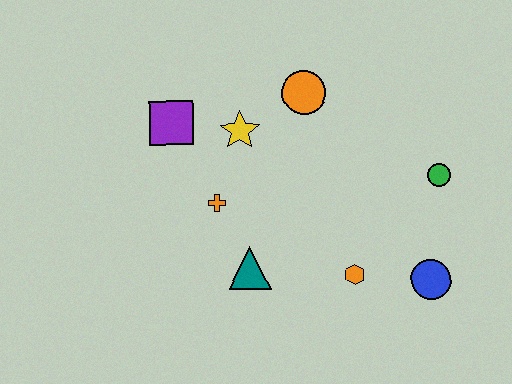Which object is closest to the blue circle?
The orange hexagon is closest to the blue circle.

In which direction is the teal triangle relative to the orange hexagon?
The teal triangle is to the left of the orange hexagon.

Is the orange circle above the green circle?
Yes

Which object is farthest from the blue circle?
The purple square is farthest from the blue circle.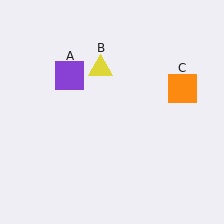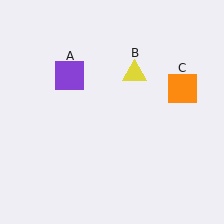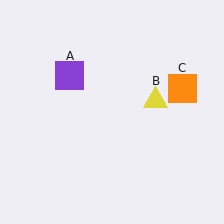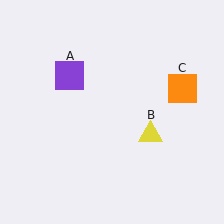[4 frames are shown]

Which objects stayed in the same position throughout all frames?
Purple square (object A) and orange square (object C) remained stationary.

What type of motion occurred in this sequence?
The yellow triangle (object B) rotated clockwise around the center of the scene.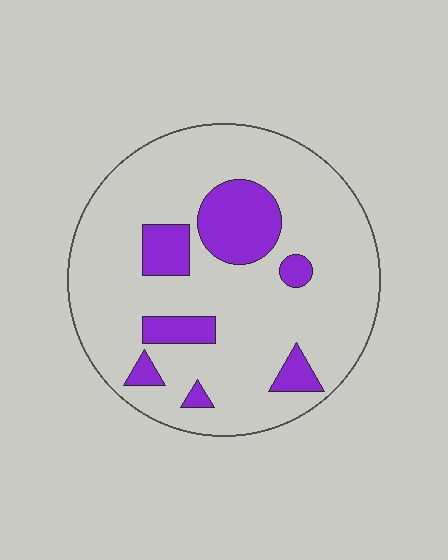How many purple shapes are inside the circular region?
7.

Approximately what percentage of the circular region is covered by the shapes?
Approximately 20%.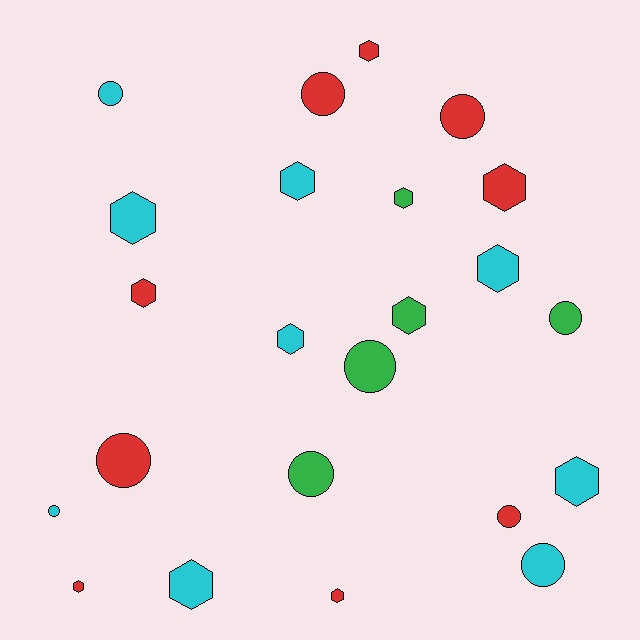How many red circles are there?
There are 4 red circles.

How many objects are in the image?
There are 23 objects.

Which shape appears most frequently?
Hexagon, with 13 objects.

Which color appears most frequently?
Red, with 9 objects.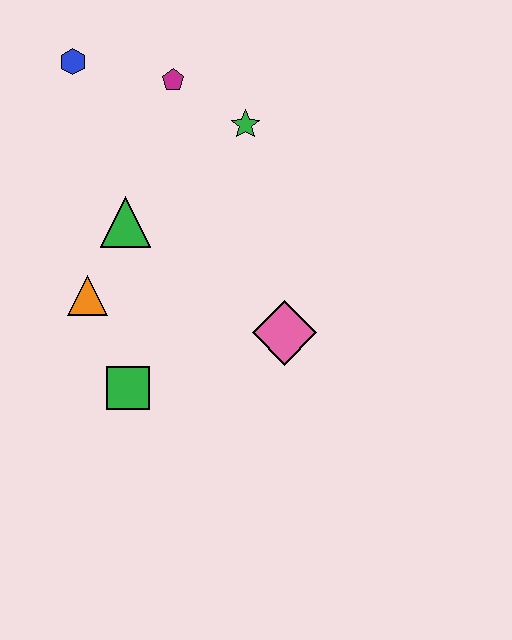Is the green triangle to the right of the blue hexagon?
Yes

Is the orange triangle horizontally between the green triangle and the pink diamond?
No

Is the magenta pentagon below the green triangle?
No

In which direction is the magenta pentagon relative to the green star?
The magenta pentagon is to the left of the green star.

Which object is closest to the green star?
The magenta pentagon is closest to the green star.